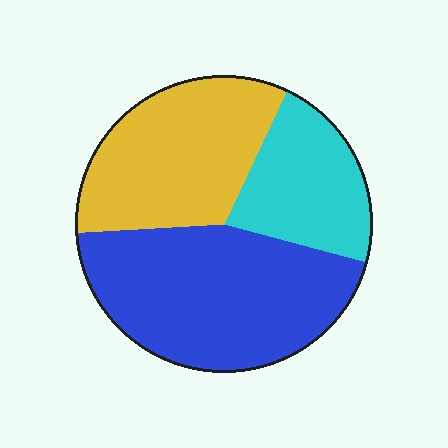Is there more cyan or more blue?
Blue.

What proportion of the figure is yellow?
Yellow covers roughly 35% of the figure.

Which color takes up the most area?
Blue, at roughly 45%.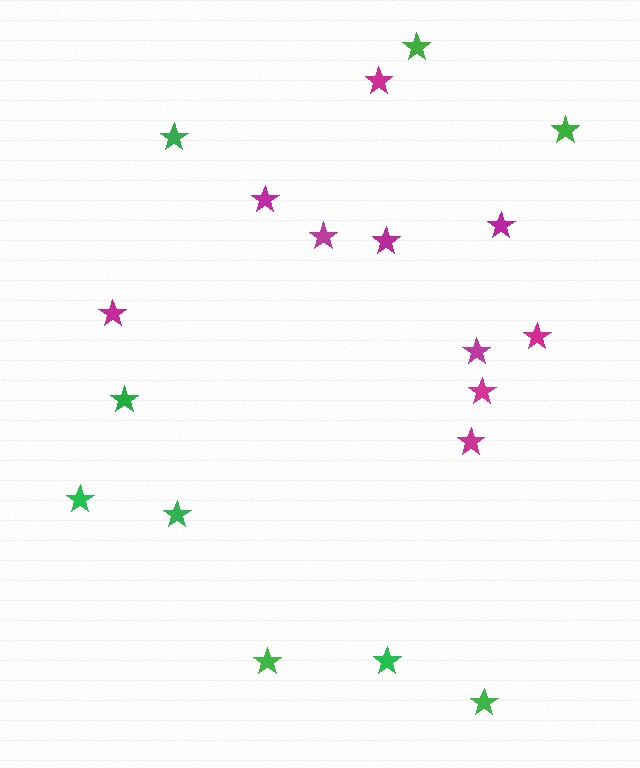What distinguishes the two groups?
There are 2 groups: one group of green stars (9) and one group of magenta stars (10).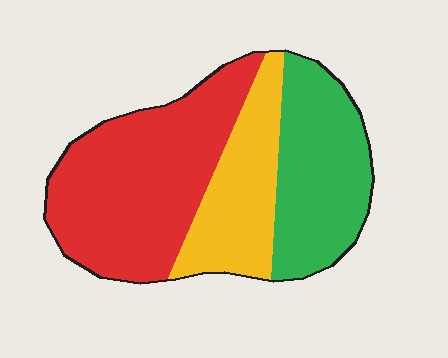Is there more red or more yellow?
Red.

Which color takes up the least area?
Yellow, at roughly 25%.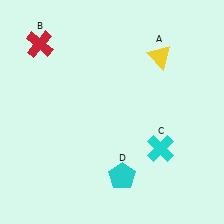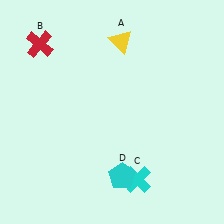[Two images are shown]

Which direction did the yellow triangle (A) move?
The yellow triangle (A) moved left.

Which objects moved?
The objects that moved are: the yellow triangle (A), the cyan cross (C).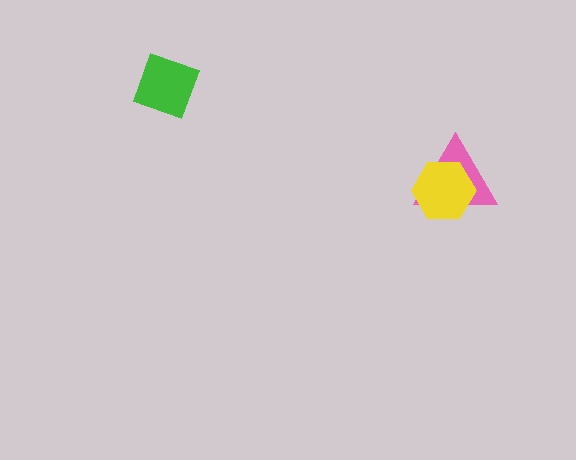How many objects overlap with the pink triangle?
1 object overlaps with the pink triangle.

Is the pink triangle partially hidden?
Yes, it is partially covered by another shape.